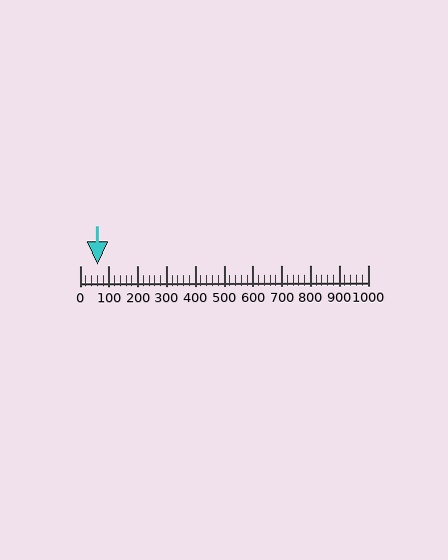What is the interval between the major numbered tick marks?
The major tick marks are spaced 100 units apart.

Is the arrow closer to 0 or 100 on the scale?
The arrow is closer to 100.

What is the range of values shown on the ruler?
The ruler shows values from 0 to 1000.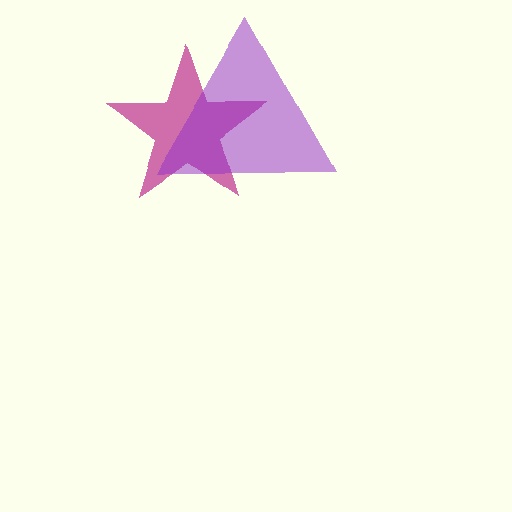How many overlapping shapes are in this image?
There are 2 overlapping shapes in the image.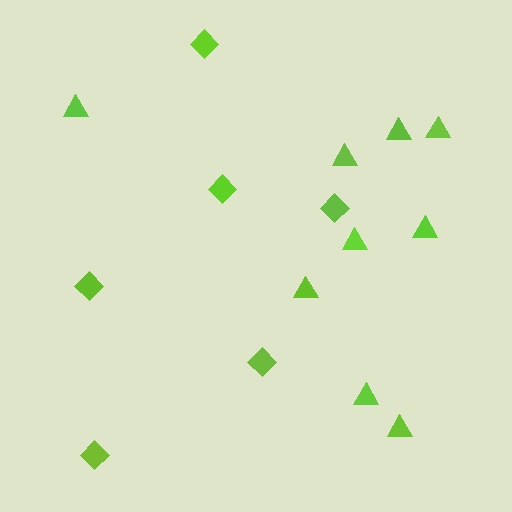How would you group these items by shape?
There are 2 groups: one group of diamonds (6) and one group of triangles (9).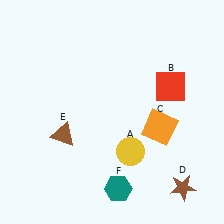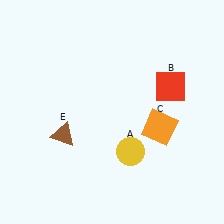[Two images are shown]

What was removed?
The brown star (D), the teal hexagon (F) were removed in Image 2.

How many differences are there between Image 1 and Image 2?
There are 2 differences between the two images.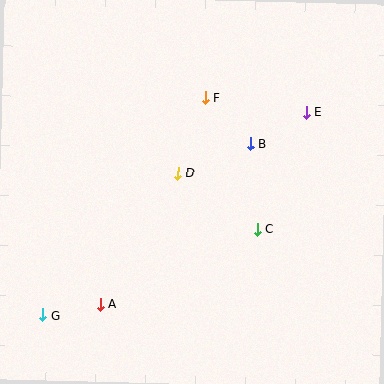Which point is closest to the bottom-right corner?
Point C is closest to the bottom-right corner.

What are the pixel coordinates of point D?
Point D is at (178, 173).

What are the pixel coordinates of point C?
Point C is at (257, 229).